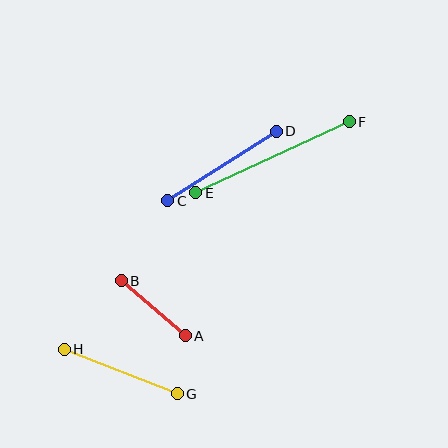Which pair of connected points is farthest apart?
Points E and F are farthest apart.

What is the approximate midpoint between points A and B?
The midpoint is at approximately (153, 308) pixels.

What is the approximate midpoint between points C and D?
The midpoint is at approximately (222, 166) pixels.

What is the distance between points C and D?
The distance is approximately 129 pixels.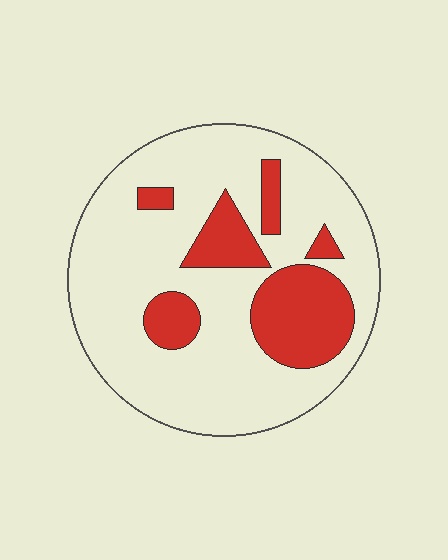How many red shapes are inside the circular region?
6.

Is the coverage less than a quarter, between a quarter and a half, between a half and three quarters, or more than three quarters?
Less than a quarter.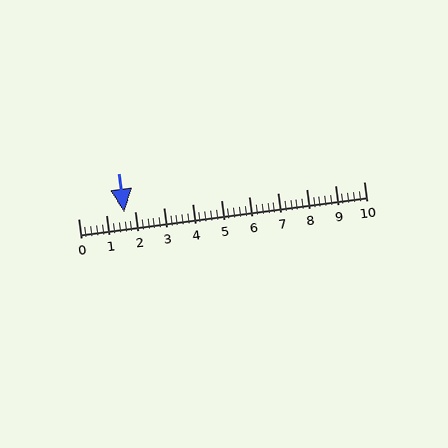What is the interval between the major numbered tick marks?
The major tick marks are spaced 1 units apart.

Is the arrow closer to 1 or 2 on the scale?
The arrow is closer to 2.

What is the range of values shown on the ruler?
The ruler shows values from 0 to 10.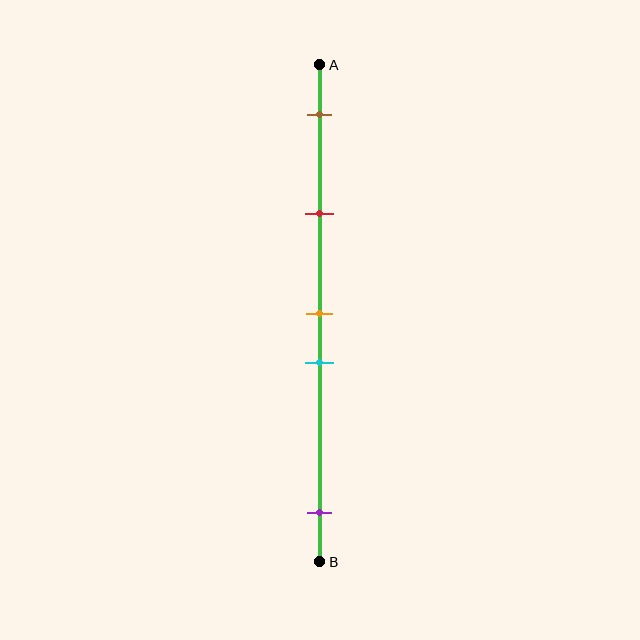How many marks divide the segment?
There are 5 marks dividing the segment.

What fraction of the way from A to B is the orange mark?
The orange mark is approximately 50% (0.5) of the way from A to B.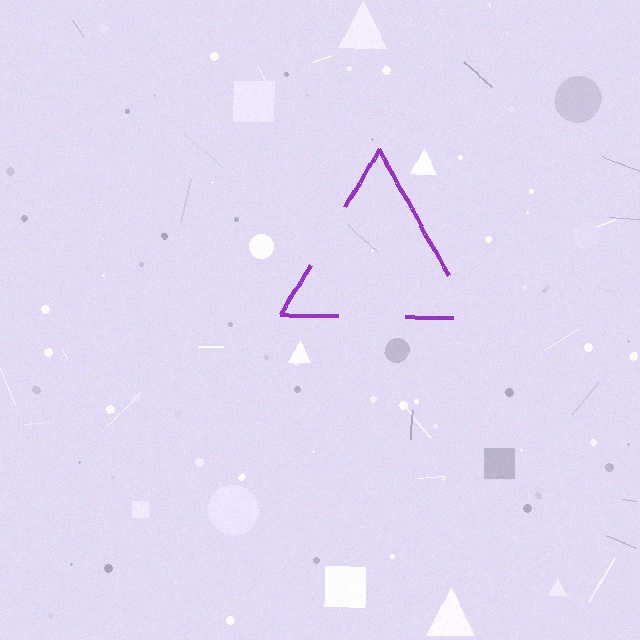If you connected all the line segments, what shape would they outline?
They would outline a triangle.